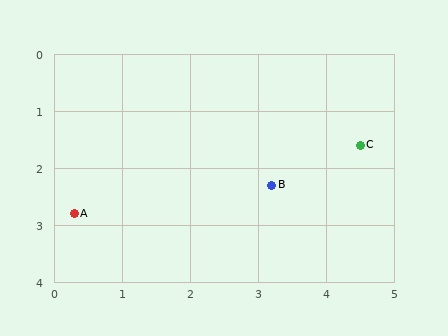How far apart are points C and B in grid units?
Points C and B are about 1.5 grid units apart.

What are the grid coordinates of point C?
Point C is at approximately (4.5, 1.6).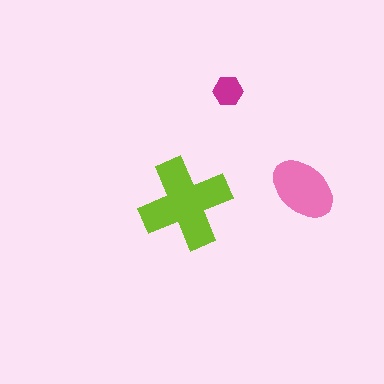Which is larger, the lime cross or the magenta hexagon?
The lime cross.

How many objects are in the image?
There are 3 objects in the image.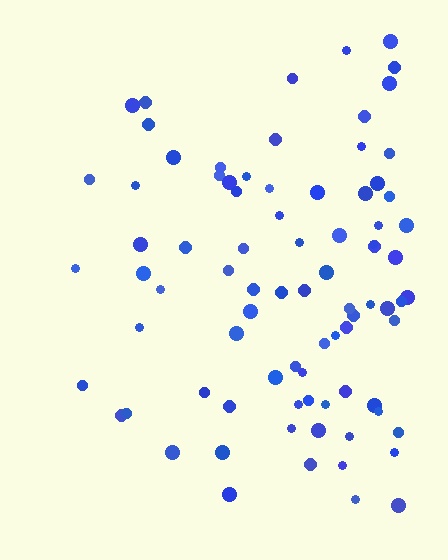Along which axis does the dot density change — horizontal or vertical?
Horizontal.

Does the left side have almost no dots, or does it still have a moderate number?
Still a moderate number, just noticeably fewer than the right.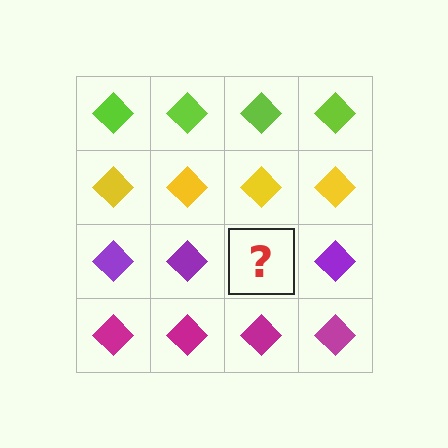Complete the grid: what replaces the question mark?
The question mark should be replaced with a purple diamond.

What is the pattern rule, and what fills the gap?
The rule is that each row has a consistent color. The gap should be filled with a purple diamond.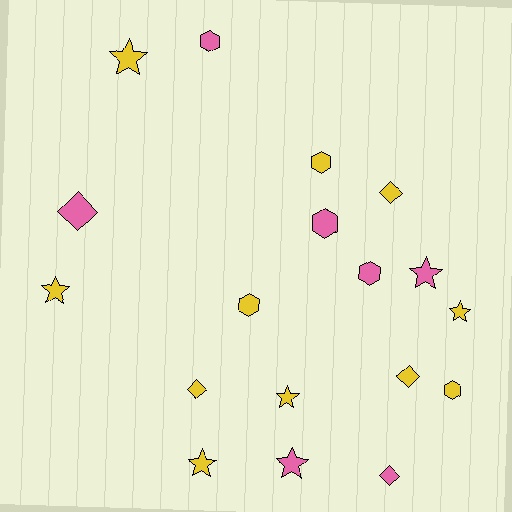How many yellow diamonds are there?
There are 3 yellow diamonds.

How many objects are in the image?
There are 18 objects.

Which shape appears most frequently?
Star, with 7 objects.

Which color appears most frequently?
Yellow, with 11 objects.